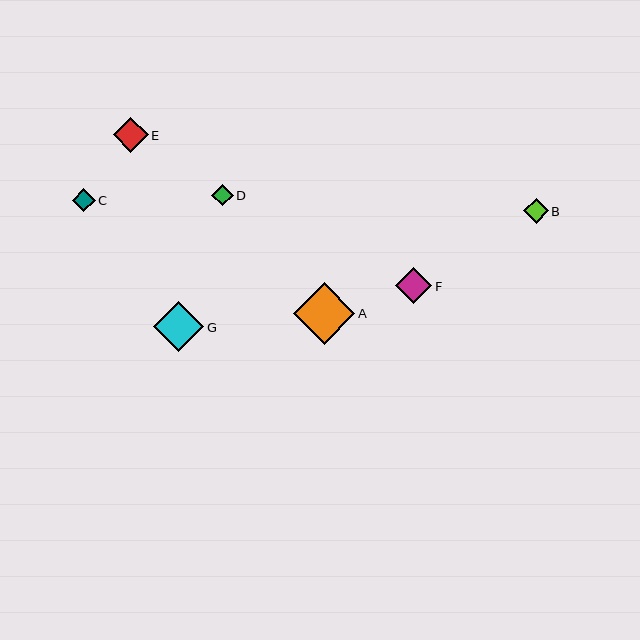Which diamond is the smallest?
Diamond D is the smallest with a size of approximately 22 pixels.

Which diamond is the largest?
Diamond A is the largest with a size of approximately 61 pixels.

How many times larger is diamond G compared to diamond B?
Diamond G is approximately 2.0 times the size of diamond B.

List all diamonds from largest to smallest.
From largest to smallest: A, G, F, E, B, C, D.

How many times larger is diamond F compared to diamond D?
Diamond F is approximately 1.7 times the size of diamond D.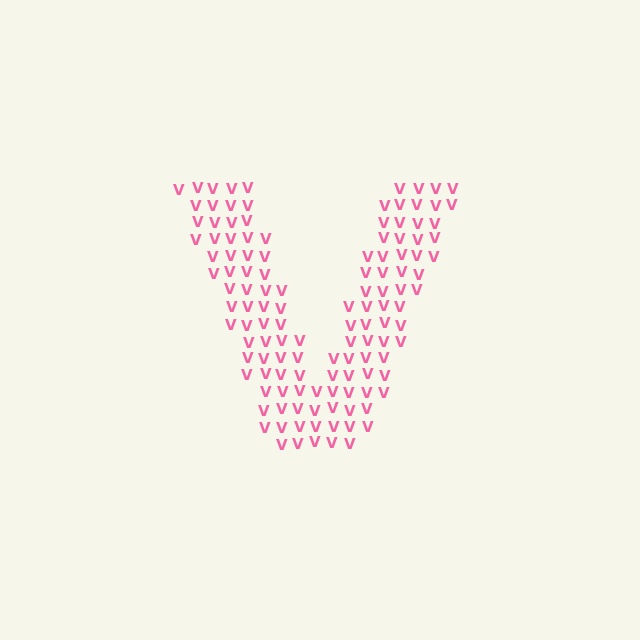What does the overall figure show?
The overall figure shows the letter V.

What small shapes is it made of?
It is made of small letter V's.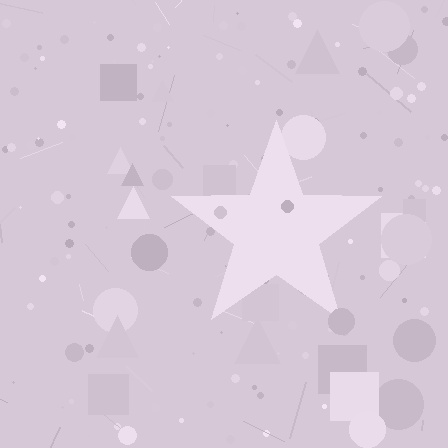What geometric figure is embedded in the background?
A star is embedded in the background.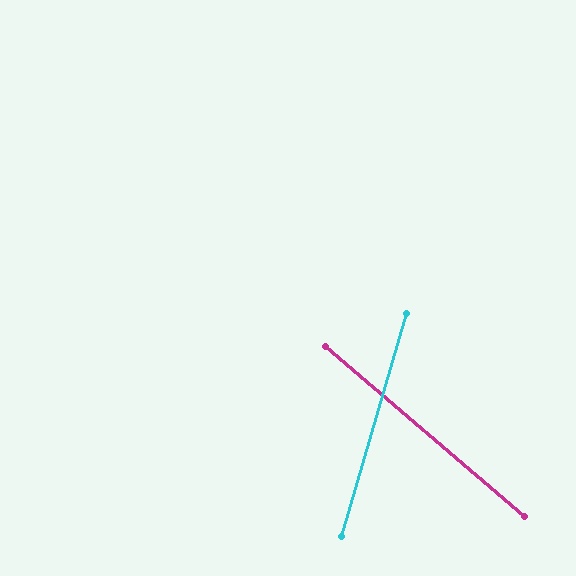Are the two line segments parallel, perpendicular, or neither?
Neither parallel nor perpendicular — they differ by about 66°.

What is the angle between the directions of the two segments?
Approximately 66 degrees.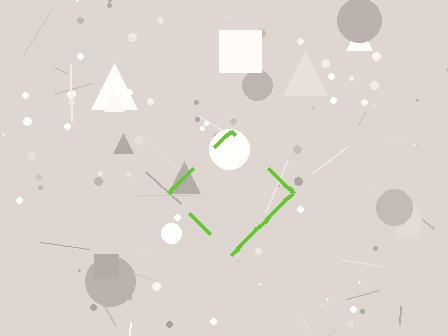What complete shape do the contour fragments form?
The contour fragments form a diamond.